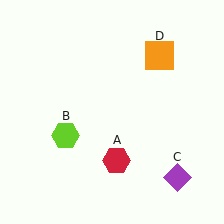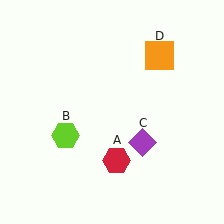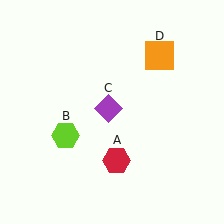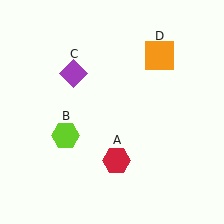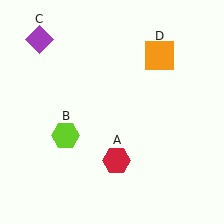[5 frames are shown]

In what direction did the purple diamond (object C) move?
The purple diamond (object C) moved up and to the left.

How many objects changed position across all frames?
1 object changed position: purple diamond (object C).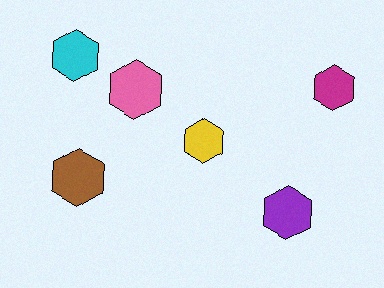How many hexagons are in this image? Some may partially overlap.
There are 6 hexagons.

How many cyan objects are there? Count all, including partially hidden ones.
There is 1 cyan object.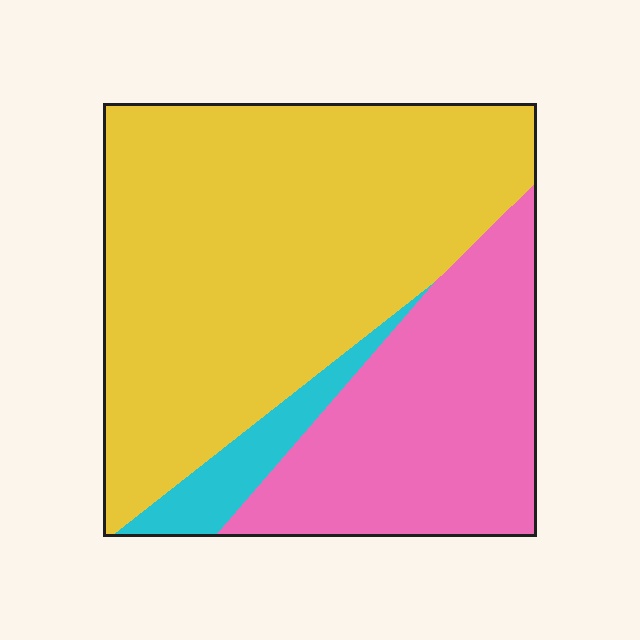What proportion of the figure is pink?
Pink covers roughly 30% of the figure.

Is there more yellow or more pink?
Yellow.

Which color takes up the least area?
Cyan, at roughly 5%.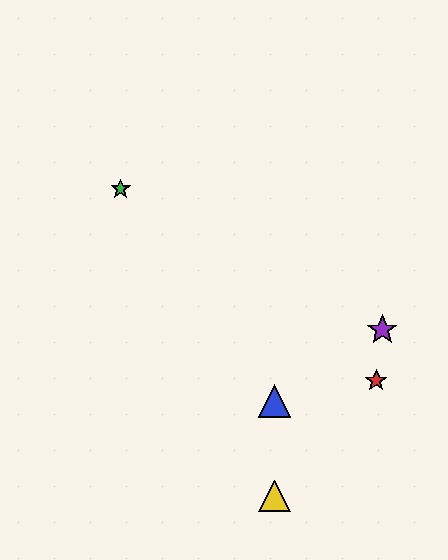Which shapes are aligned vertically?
The blue triangle, the yellow triangle are aligned vertically.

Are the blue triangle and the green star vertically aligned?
No, the blue triangle is at x≈275 and the green star is at x≈121.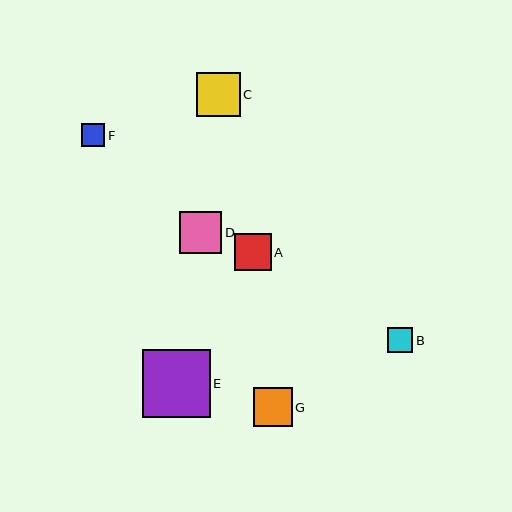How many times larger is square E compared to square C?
Square E is approximately 1.6 times the size of square C.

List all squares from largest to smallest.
From largest to smallest: E, C, D, G, A, B, F.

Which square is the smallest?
Square F is the smallest with a size of approximately 24 pixels.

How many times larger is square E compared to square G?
Square E is approximately 1.8 times the size of square G.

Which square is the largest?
Square E is the largest with a size of approximately 68 pixels.